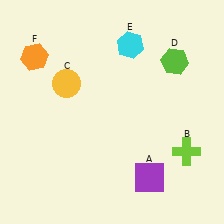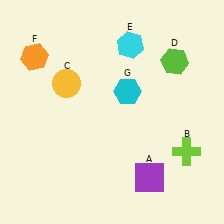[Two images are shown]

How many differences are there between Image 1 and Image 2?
There is 1 difference between the two images.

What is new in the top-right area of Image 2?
A cyan hexagon (G) was added in the top-right area of Image 2.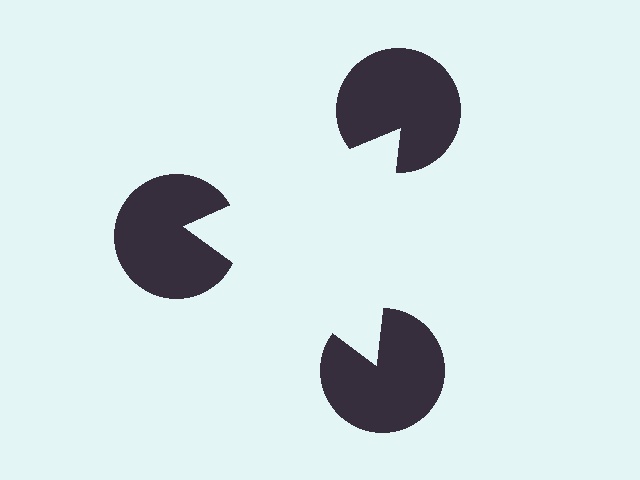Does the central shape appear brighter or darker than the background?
It typically appears slightly brighter than the background, even though no actual brightness change is drawn.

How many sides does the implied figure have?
3 sides.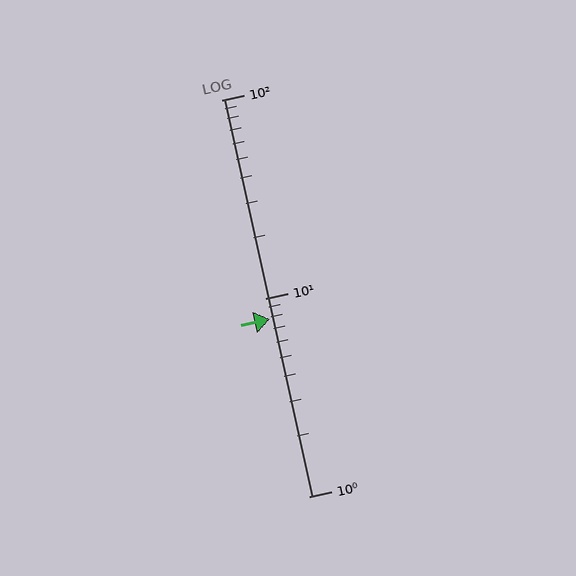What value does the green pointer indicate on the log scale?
The pointer indicates approximately 7.8.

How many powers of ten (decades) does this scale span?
The scale spans 2 decades, from 1 to 100.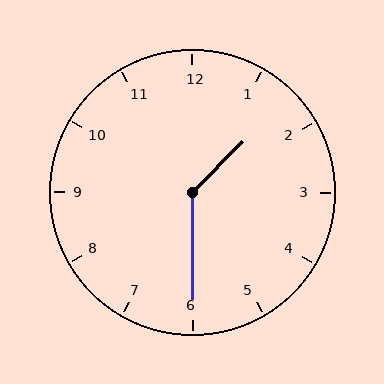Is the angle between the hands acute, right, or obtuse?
It is obtuse.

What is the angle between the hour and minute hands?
Approximately 135 degrees.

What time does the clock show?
1:30.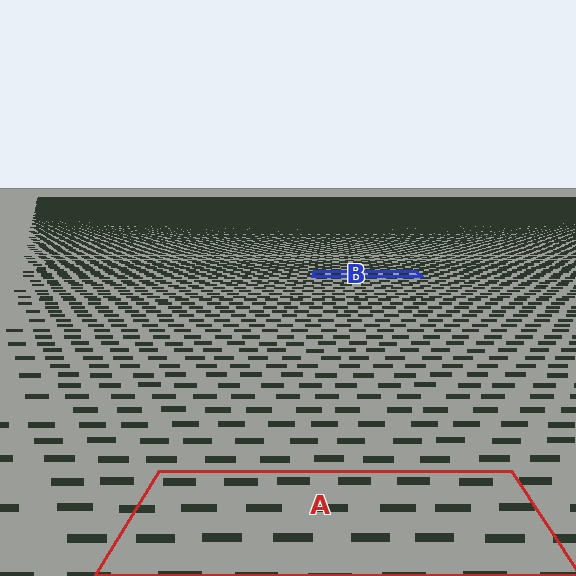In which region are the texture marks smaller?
The texture marks are smaller in region B, because it is farther away.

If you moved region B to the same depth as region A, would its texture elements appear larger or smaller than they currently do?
They would appear larger. At a closer depth, the same texture elements are projected at a bigger on-screen size.